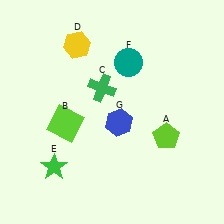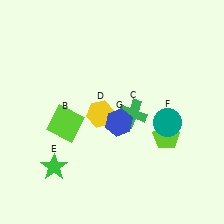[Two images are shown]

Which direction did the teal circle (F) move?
The teal circle (F) moved down.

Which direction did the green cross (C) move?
The green cross (C) moved right.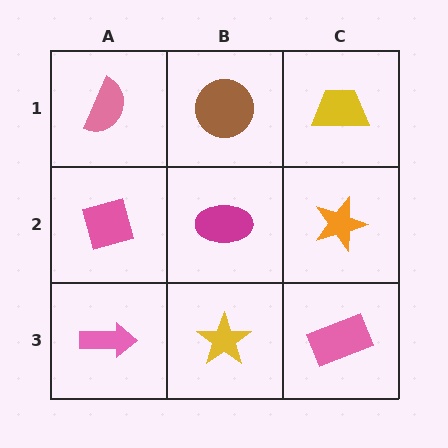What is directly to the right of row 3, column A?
A yellow star.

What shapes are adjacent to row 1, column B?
A magenta ellipse (row 2, column B), a pink semicircle (row 1, column A), a yellow trapezoid (row 1, column C).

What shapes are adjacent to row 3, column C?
An orange star (row 2, column C), a yellow star (row 3, column B).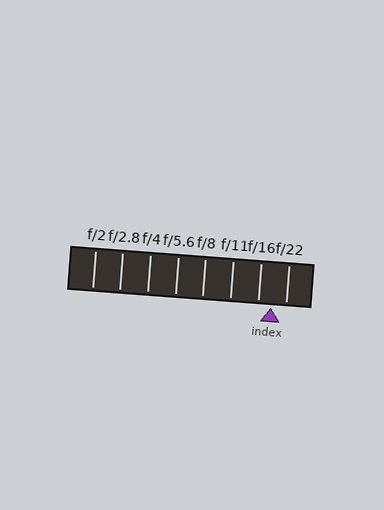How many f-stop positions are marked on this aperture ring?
There are 8 f-stop positions marked.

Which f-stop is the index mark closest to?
The index mark is closest to f/16.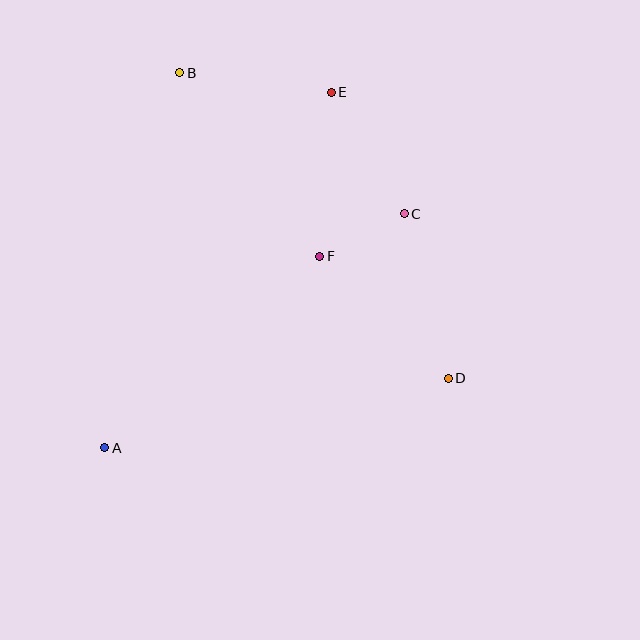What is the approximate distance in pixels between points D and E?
The distance between D and E is approximately 309 pixels.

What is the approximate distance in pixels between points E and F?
The distance between E and F is approximately 164 pixels.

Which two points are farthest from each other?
Points A and E are farthest from each other.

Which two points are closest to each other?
Points C and F are closest to each other.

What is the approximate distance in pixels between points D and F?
The distance between D and F is approximately 177 pixels.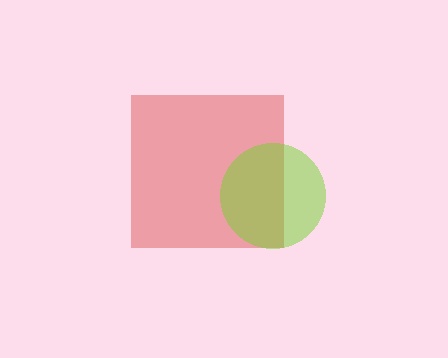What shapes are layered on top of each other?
The layered shapes are: a red square, a lime circle.